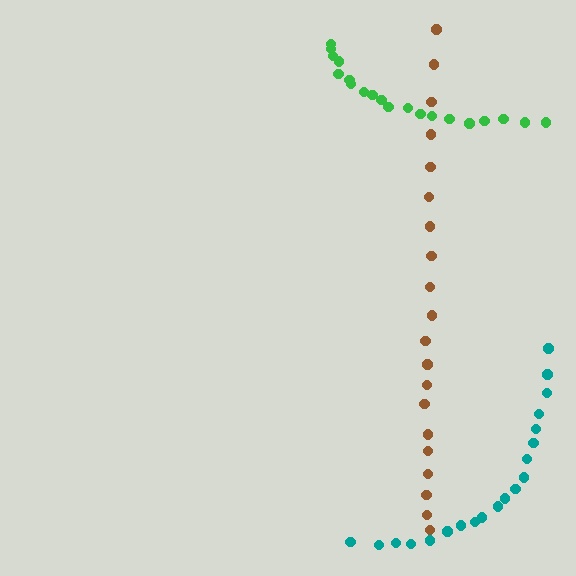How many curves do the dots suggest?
There are 3 distinct paths.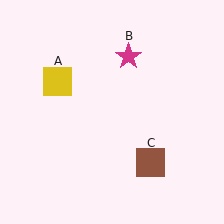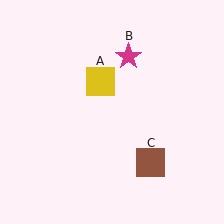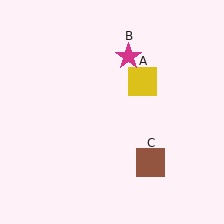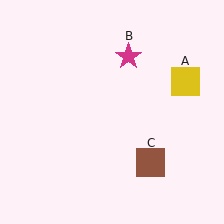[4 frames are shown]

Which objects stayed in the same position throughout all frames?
Magenta star (object B) and brown square (object C) remained stationary.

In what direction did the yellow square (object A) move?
The yellow square (object A) moved right.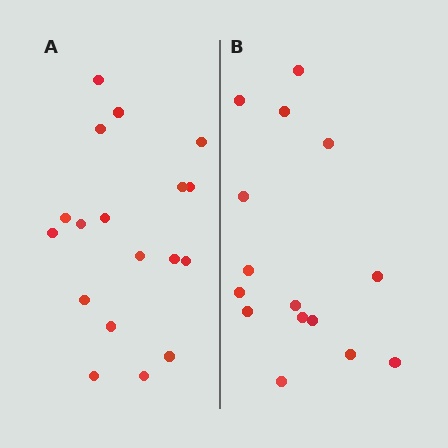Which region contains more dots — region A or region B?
Region A (the left region) has more dots.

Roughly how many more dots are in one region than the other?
Region A has just a few more — roughly 2 or 3 more dots than region B.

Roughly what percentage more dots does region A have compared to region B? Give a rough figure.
About 20% more.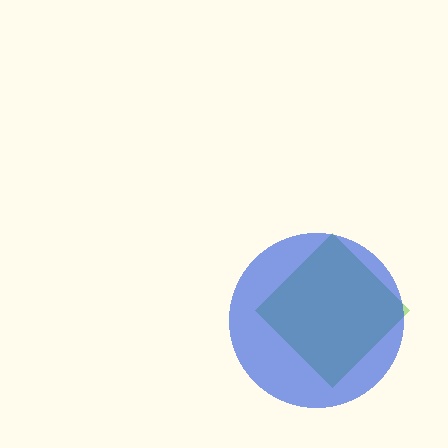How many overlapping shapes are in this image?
There are 2 overlapping shapes in the image.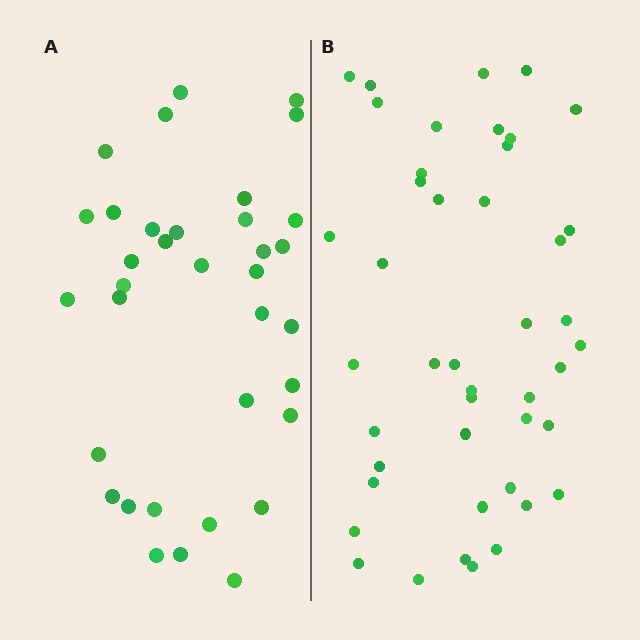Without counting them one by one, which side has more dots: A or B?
Region B (the right region) has more dots.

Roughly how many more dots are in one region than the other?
Region B has roughly 8 or so more dots than region A.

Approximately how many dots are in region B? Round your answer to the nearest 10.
About 40 dots. (The exact count is 44, which rounds to 40.)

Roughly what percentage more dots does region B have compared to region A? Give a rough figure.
About 25% more.